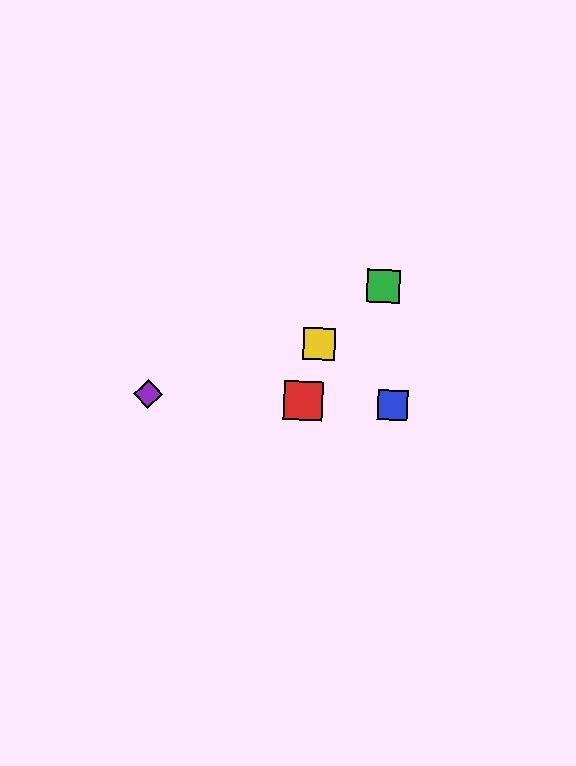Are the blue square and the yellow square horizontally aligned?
No, the blue square is at y≈405 and the yellow square is at y≈344.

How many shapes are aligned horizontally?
3 shapes (the red square, the blue square, the purple diamond) are aligned horizontally.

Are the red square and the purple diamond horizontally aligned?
Yes, both are at y≈401.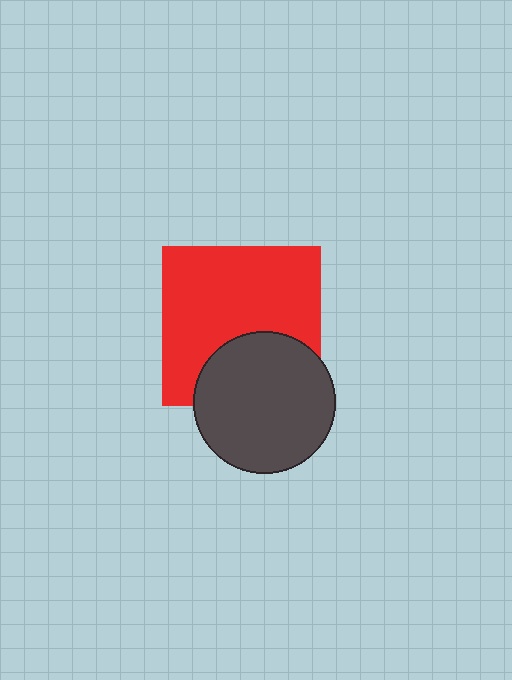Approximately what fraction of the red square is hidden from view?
Roughly 31% of the red square is hidden behind the dark gray circle.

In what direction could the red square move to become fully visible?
The red square could move up. That would shift it out from behind the dark gray circle entirely.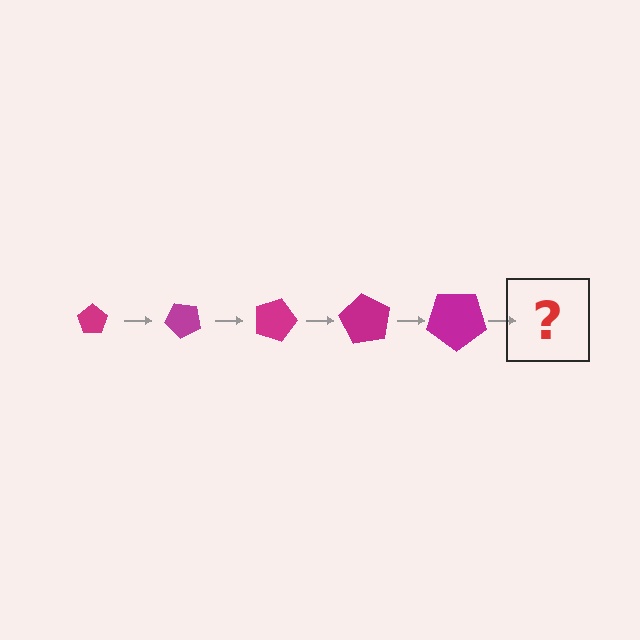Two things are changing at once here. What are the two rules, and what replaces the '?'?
The two rules are that the pentagon grows larger each step and it rotates 45 degrees each step. The '?' should be a pentagon, larger than the previous one and rotated 225 degrees from the start.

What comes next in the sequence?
The next element should be a pentagon, larger than the previous one and rotated 225 degrees from the start.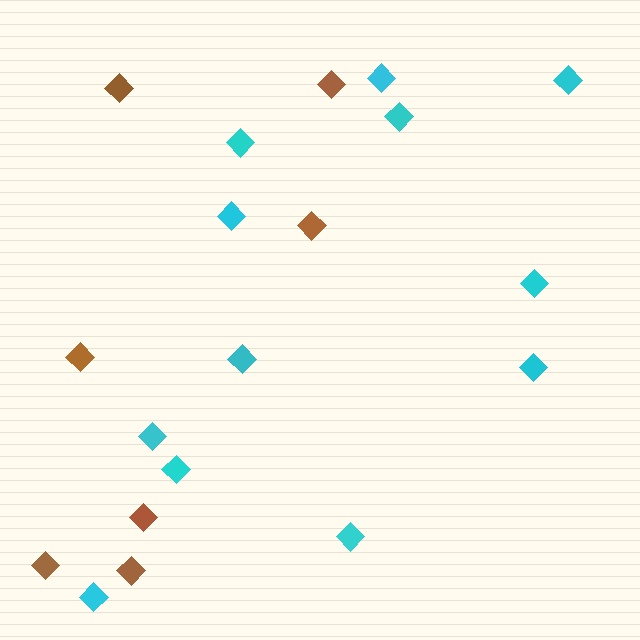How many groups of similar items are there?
There are 2 groups: one group of cyan diamonds (12) and one group of brown diamonds (7).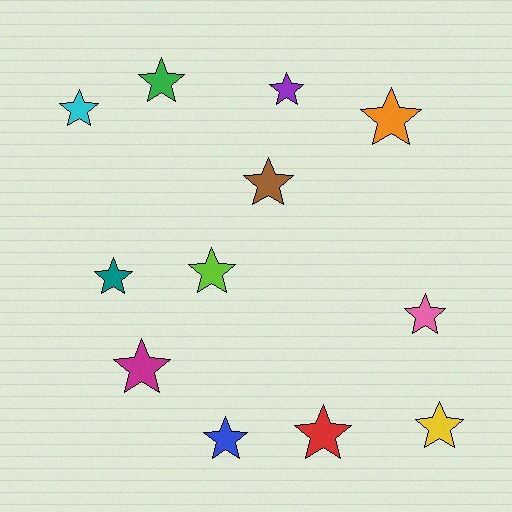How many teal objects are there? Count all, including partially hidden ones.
There is 1 teal object.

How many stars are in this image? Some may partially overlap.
There are 12 stars.